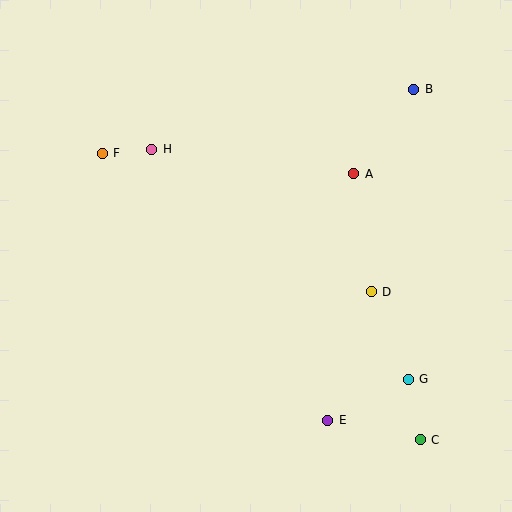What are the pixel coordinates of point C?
Point C is at (420, 440).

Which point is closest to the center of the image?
Point D at (371, 292) is closest to the center.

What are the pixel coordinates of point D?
Point D is at (371, 292).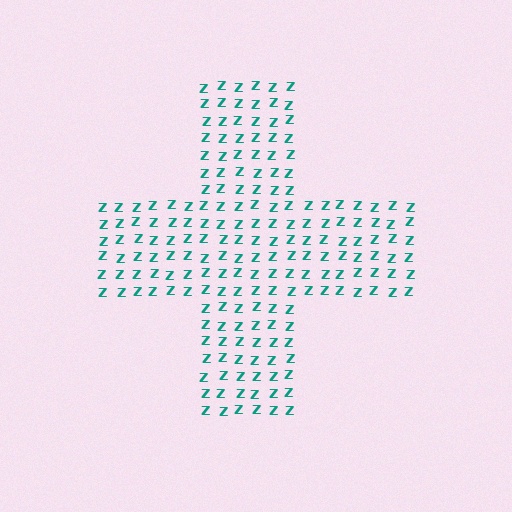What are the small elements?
The small elements are letter Z's.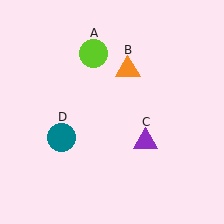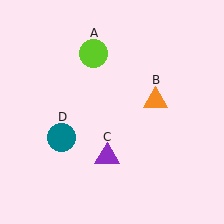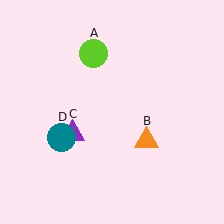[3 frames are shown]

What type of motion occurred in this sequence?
The orange triangle (object B), purple triangle (object C) rotated clockwise around the center of the scene.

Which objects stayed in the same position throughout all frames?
Lime circle (object A) and teal circle (object D) remained stationary.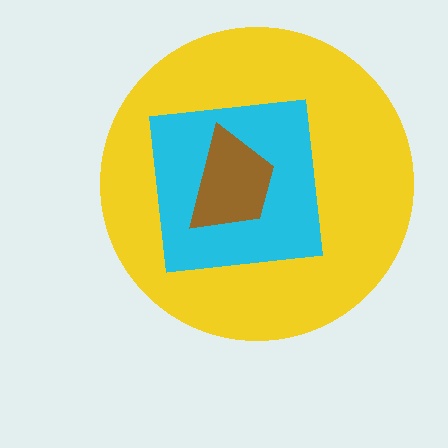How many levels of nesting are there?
3.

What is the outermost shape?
The yellow circle.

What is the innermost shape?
The brown trapezoid.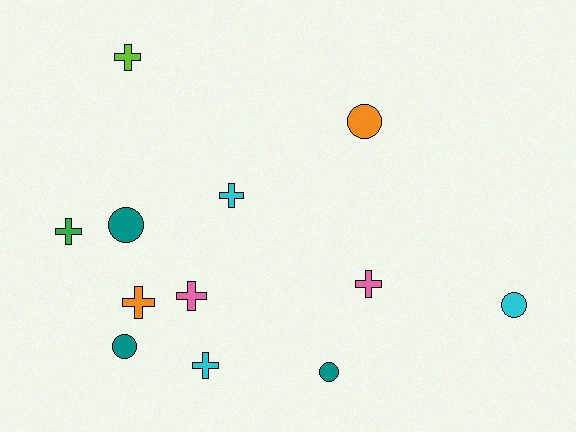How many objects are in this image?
There are 12 objects.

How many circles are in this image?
There are 5 circles.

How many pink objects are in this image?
There are 2 pink objects.